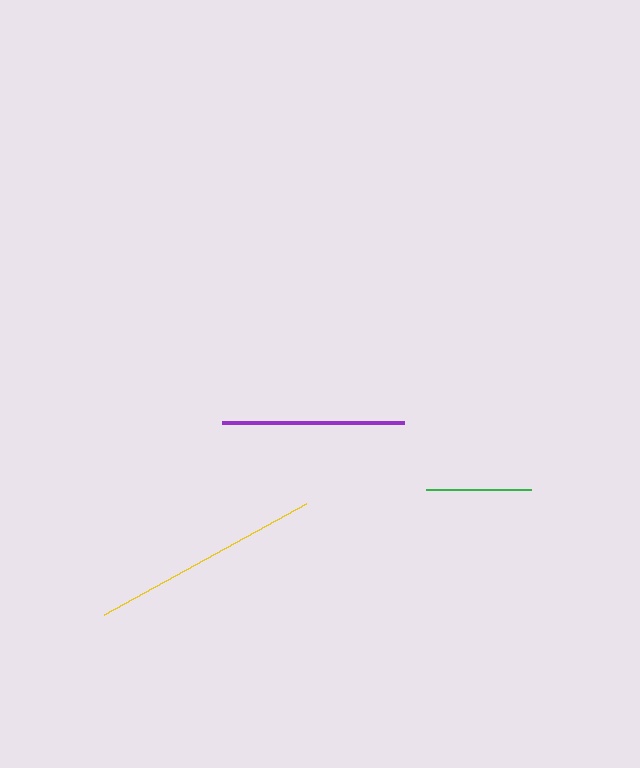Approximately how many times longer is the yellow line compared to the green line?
The yellow line is approximately 2.2 times the length of the green line.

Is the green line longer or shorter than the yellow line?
The yellow line is longer than the green line.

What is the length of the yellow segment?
The yellow segment is approximately 230 pixels long.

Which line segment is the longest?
The yellow line is the longest at approximately 230 pixels.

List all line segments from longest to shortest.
From longest to shortest: yellow, purple, green.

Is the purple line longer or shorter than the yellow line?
The yellow line is longer than the purple line.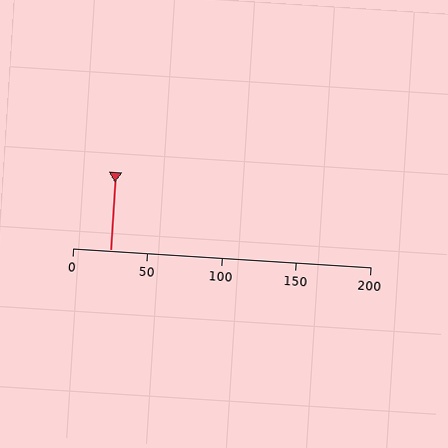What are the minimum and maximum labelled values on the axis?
The axis runs from 0 to 200.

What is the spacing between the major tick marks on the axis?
The major ticks are spaced 50 apart.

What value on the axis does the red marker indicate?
The marker indicates approximately 25.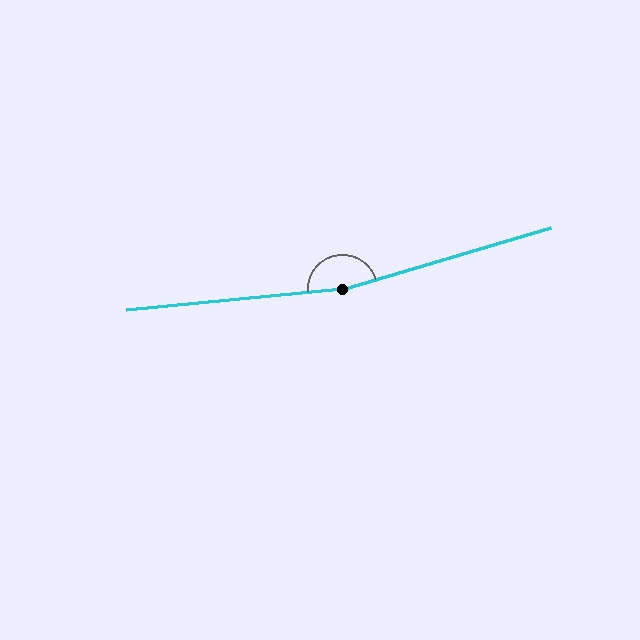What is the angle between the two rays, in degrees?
Approximately 169 degrees.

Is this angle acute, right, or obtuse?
It is obtuse.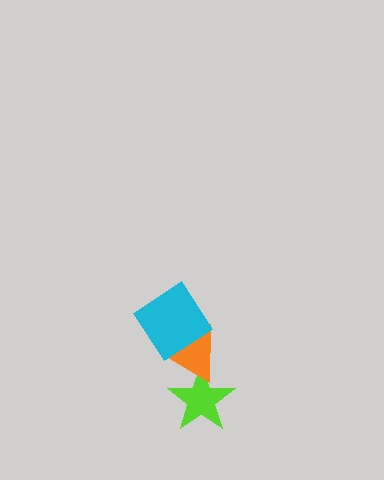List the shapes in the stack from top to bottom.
From top to bottom: the cyan diamond, the orange triangle, the lime star.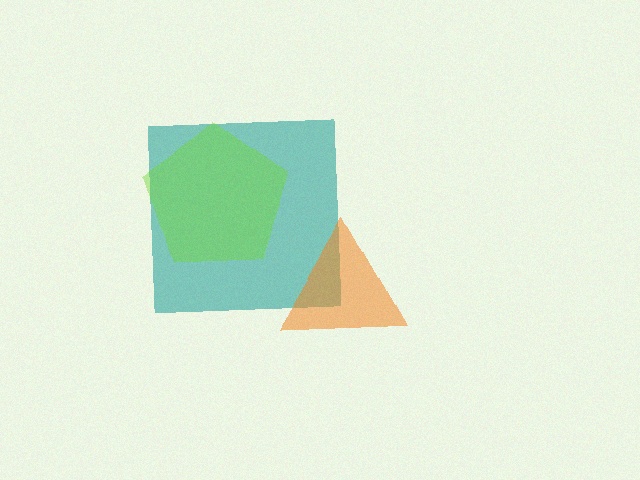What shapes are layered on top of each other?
The layered shapes are: a teal square, a lime pentagon, an orange triangle.